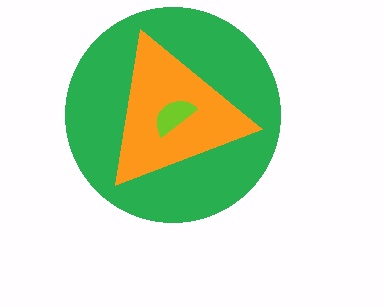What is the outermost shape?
The green circle.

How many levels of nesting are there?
3.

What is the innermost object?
The lime semicircle.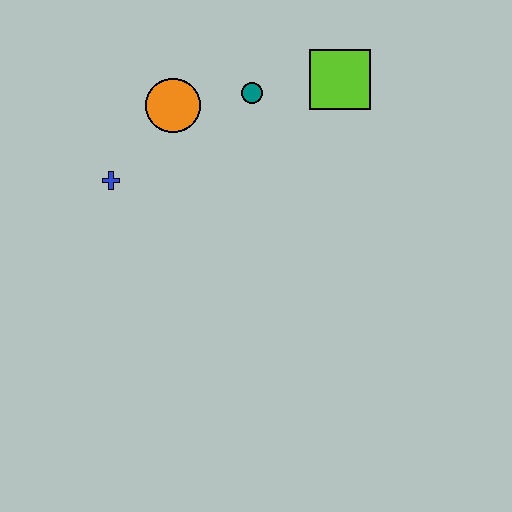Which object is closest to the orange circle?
The teal circle is closest to the orange circle.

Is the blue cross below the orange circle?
Yes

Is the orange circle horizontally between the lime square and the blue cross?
Yes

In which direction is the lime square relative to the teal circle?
The lime square is to the right of the teal circle.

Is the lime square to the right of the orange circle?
Yes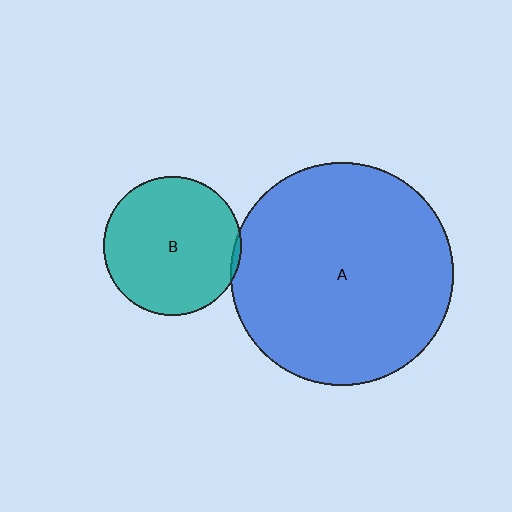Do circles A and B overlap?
Yes.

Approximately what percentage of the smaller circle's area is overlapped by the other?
Approximately 5%.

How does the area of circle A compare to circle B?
Approximately 2.6 times.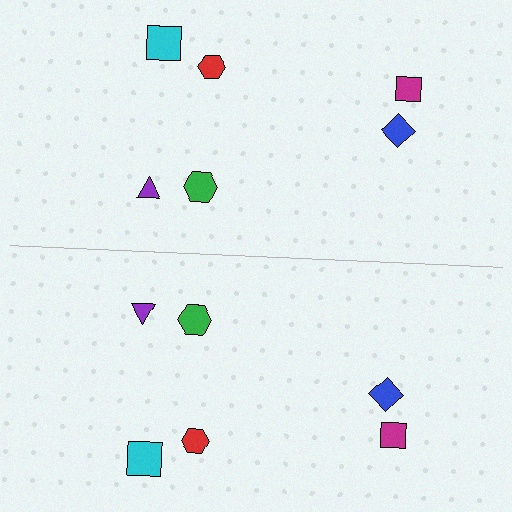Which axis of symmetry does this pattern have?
The pattern has a horizontal axis of symmetry running through the center of the image.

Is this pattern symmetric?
Yes, this pattern has bilateral (reflection) symmetry.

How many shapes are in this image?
There are 12 shapes in this image.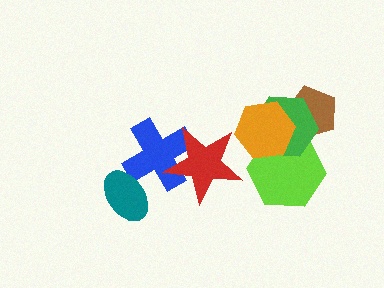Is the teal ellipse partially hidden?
No, no other shape covers it.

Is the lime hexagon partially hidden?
Yes, it is partially covered by another shape.